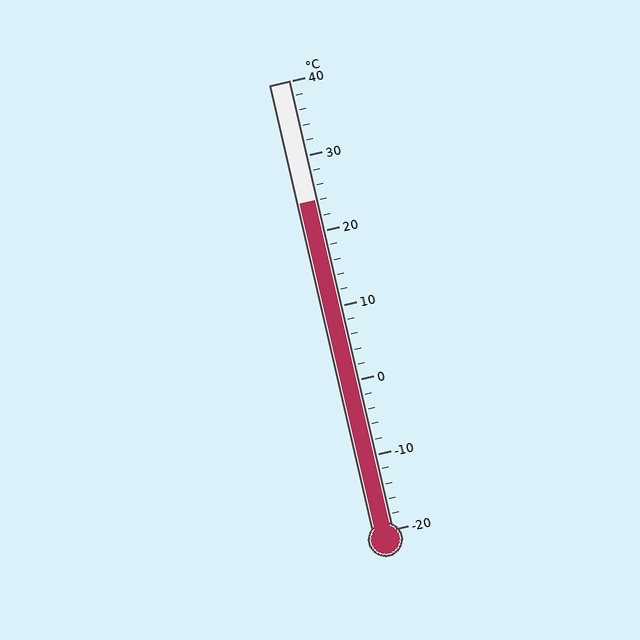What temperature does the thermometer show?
The thermometer shows approximately 24°C.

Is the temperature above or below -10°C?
The temperature is above -10°C.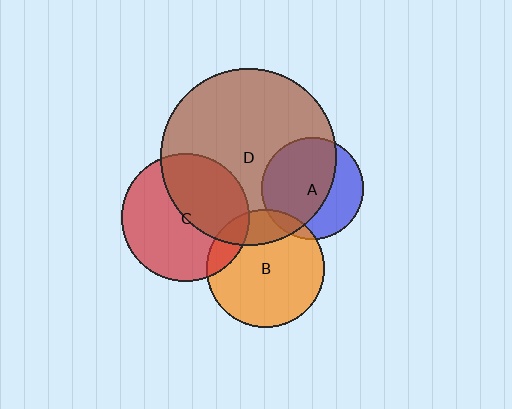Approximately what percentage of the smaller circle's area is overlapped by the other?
Approximately 20%.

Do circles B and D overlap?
Yes.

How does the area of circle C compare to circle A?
Approximately 1.6 times.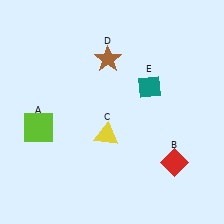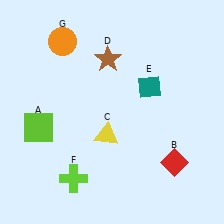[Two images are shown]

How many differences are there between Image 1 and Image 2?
There are 2 differences between the two images.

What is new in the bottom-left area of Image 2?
A lime cross (F) was added in the bottom-left area of Image 2.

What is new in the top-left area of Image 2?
An orange circle (G) was added in the top-left area of Image 2.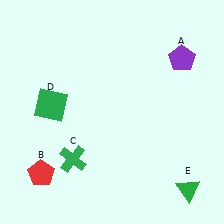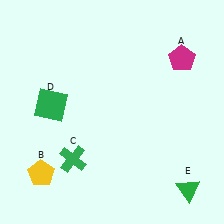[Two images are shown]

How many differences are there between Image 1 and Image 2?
There are 2 differences between the two images.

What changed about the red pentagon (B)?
In Image 1, B is red. In Image 2, it changed to yellow.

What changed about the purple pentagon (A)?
In Image 1, A is purple. In Image 2, it changed to magenta.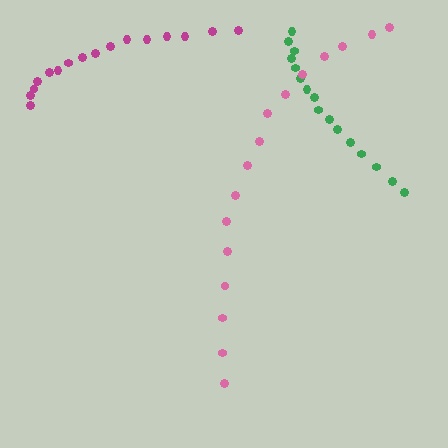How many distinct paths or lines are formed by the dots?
There are 3 distinct paths.